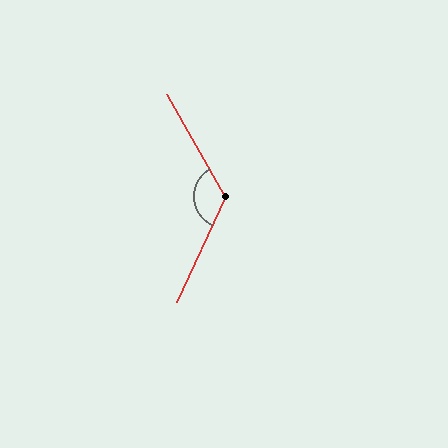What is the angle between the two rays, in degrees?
Approximately 125 degrees.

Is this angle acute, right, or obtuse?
It is obtuse.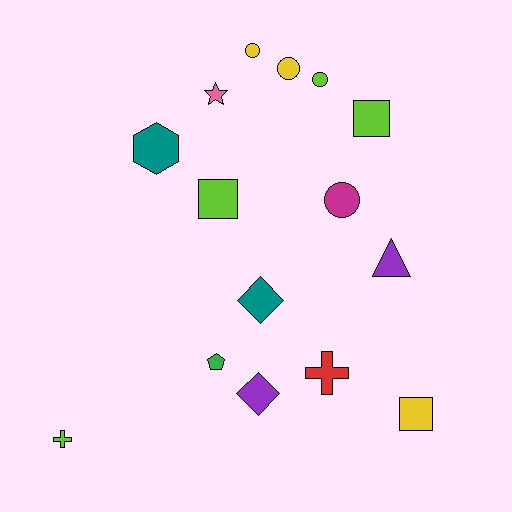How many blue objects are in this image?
There are no blue objects.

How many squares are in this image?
There are 3 squares.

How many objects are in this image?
There are 15 objects.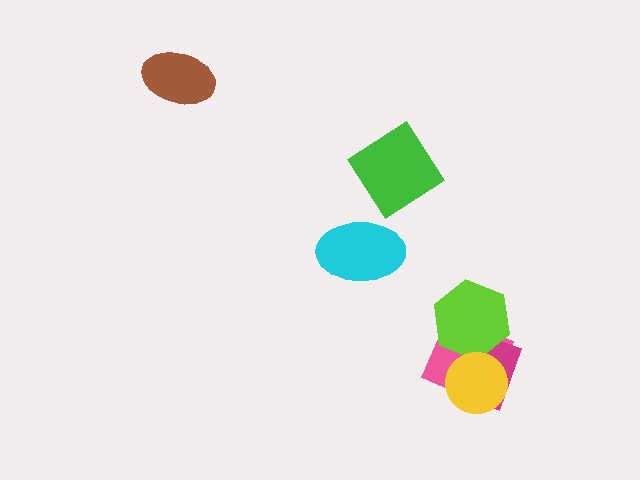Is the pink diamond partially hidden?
Yes, it is partially covered by another shape.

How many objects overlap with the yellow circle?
3 objects overlap with the yellow circle.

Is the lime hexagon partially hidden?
Yes, it is partially covered by another shape.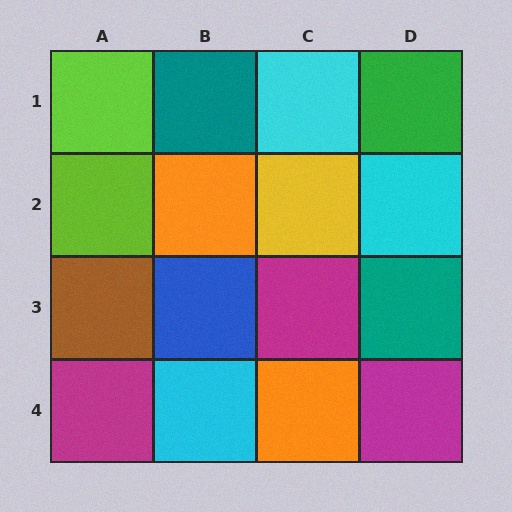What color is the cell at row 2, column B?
Orange.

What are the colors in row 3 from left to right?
Brown, blue, magenta, teal.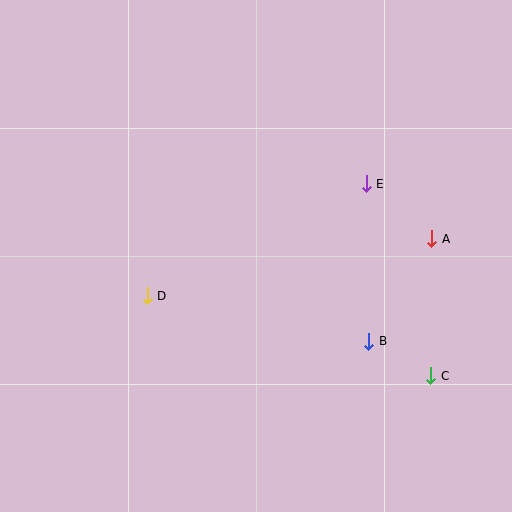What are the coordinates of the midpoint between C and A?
The midpoint between C and A is at (431, 307).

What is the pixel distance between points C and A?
The distance between C and A is 137 pixels.